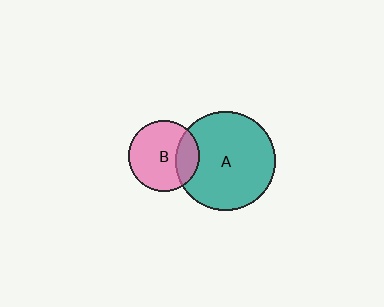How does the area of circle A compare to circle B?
Approximately 2.0 times.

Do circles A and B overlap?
Yes.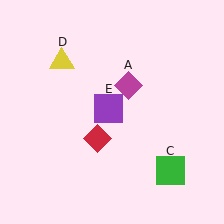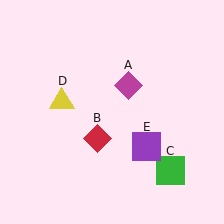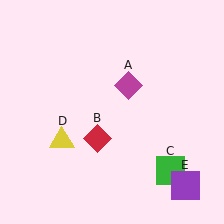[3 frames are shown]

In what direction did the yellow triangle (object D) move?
The yellow triangle (object D) moved down.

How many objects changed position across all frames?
2 objects changed position: yellow triangle (object D), purple square (object E).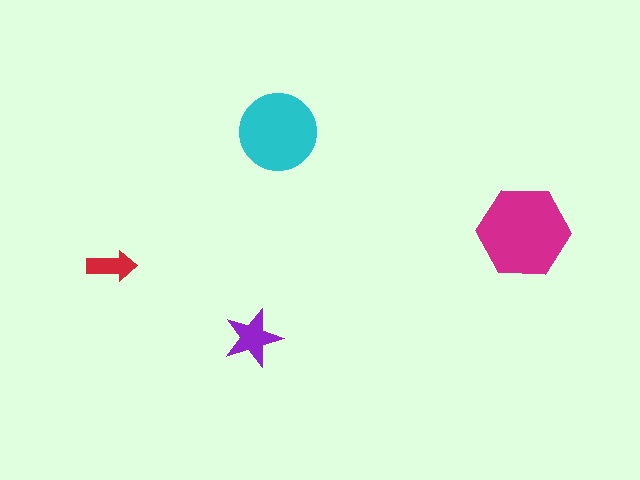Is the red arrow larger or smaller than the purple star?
Smaller.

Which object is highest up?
The cyan circle is topmost.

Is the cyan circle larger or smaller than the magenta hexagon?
Smaller.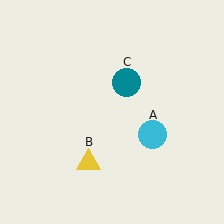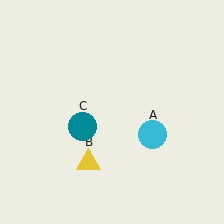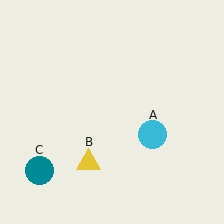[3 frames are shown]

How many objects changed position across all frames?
1 object changed position: teal circle (object C).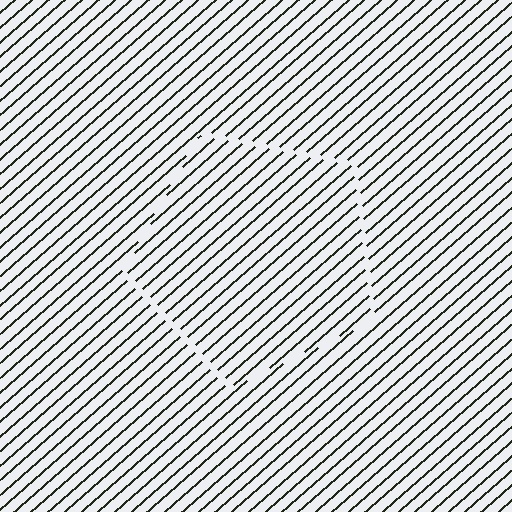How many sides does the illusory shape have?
5 sides — the line-ends trace a pentagon.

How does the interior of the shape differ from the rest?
The interior of the shape contains the same grating, shifted by half a period — the contour is defined by the phase discontinuity where line-ends from the inner and outer gratings abut.